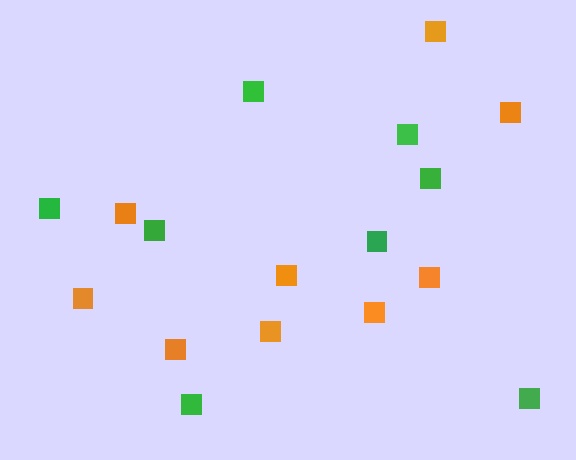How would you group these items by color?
There are 2 groups: one group of green squares (8) and one group of orange squares (9).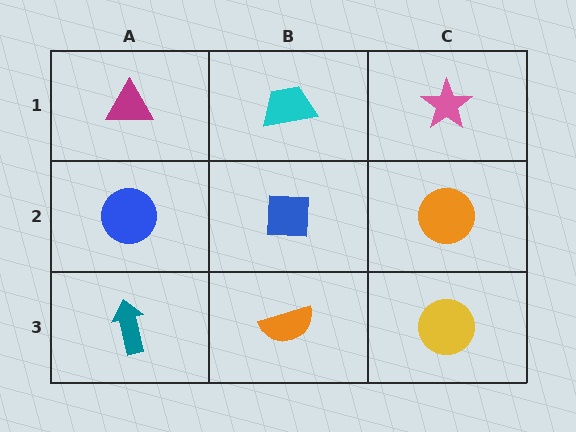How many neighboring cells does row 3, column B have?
3.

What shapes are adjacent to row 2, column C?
A pink star (row 1, column C), a yellow circle (row 3, column C), a blue square (row 2, column B).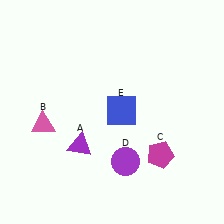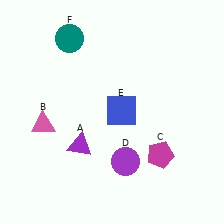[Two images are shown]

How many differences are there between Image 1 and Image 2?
There is 1 difference between the two images.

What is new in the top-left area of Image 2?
A teal circle (F) was added in the top-left area of Image 2.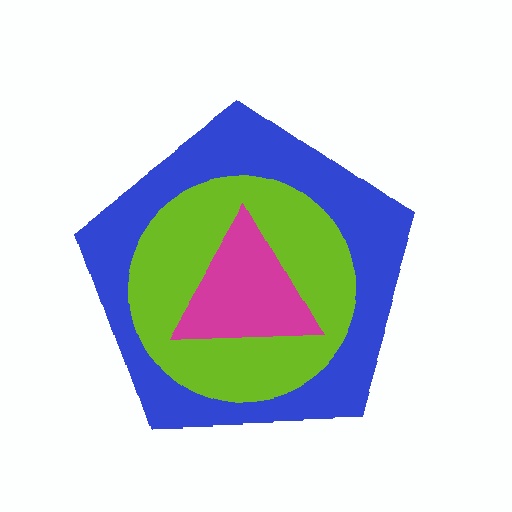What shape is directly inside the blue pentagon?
The lime circle.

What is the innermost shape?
The magenta triangle.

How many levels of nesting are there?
3.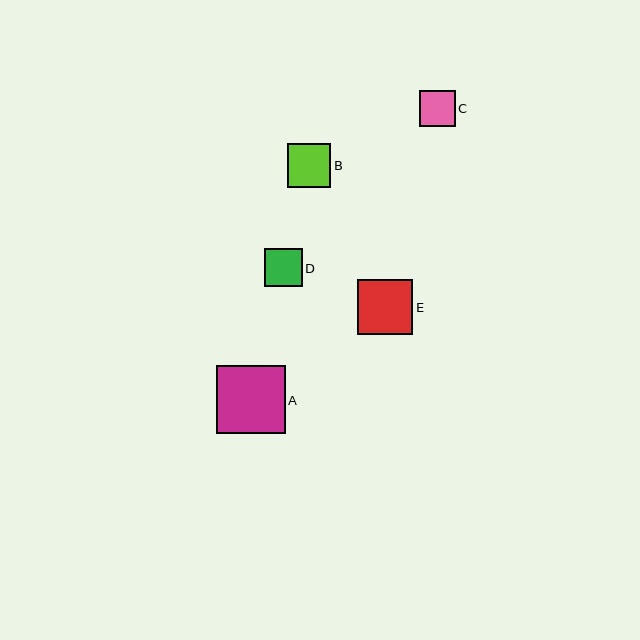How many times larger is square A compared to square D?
Square A is approximately 1.8 times the size of square D.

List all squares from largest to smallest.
From largest to smallest: A, E, B, D, C.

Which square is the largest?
Square A is the largest with a size of approximately 69 pixels.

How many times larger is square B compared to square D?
Square B is approximately 1.1 times the size of square D.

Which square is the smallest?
Square C is the smallest with a size of approximately 36 pixels.